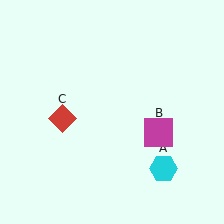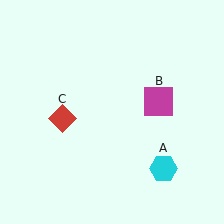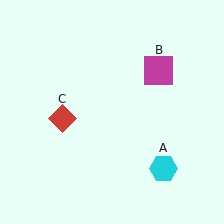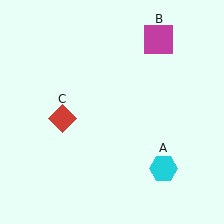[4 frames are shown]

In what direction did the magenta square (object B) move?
The magenta square (object B) moved up.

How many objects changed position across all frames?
1 object changed position: magenta square (object B).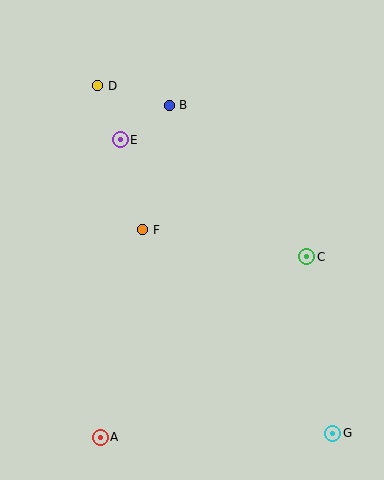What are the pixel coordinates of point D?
Point D is at (98, 86).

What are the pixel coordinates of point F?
Point F is at (143, 230).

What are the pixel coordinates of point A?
Point A is at (100, 437).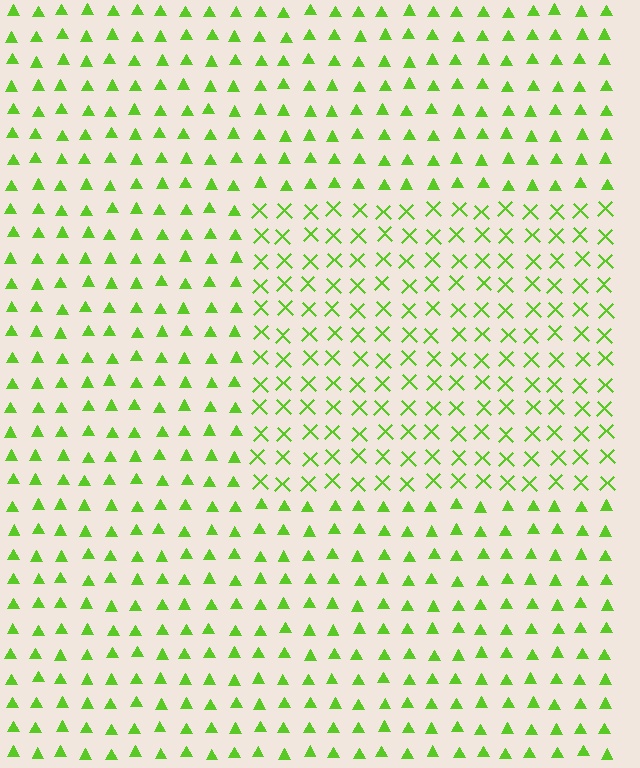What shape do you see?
I see a rectangle.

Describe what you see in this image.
The image is filled with small lime elements arranged in a uniform grid. A rectangle-shaped region contains X marks, while the surrounding area contains triangles. The boundary is defined purely by the change in element shape.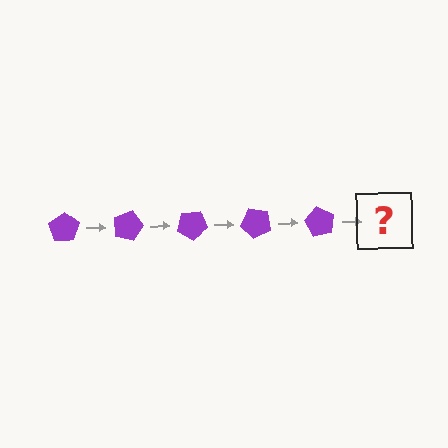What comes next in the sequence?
The next element should be a purple pentagon rotated 75 degrees.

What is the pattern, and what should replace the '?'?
The pattern is that the pentagon rotates 15 degrees each step. The '?' should be a purple pentagon rotated 75 degrees.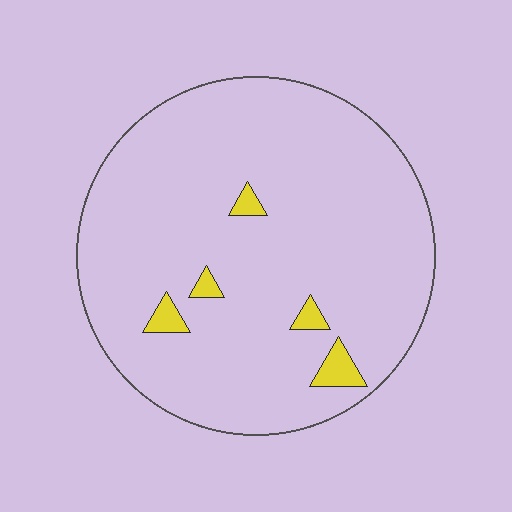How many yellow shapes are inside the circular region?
5.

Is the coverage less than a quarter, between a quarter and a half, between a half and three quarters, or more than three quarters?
Less than a quarter.